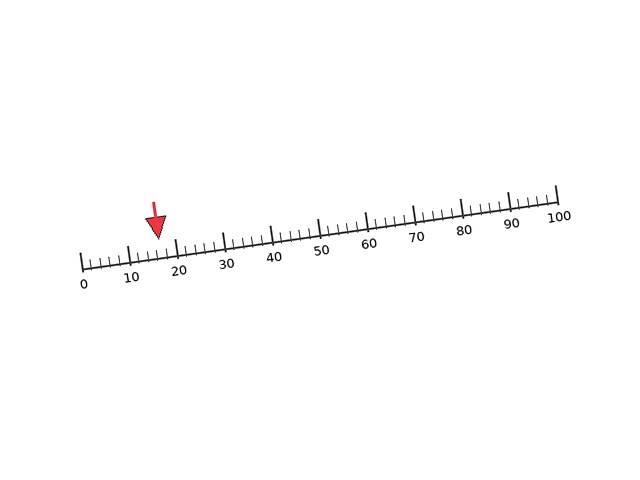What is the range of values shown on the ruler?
The ruler shows values from 0 to 100.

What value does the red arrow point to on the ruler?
The red arrow points to approximately 17.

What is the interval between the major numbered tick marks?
The major tick marks are spaced 10 units apart.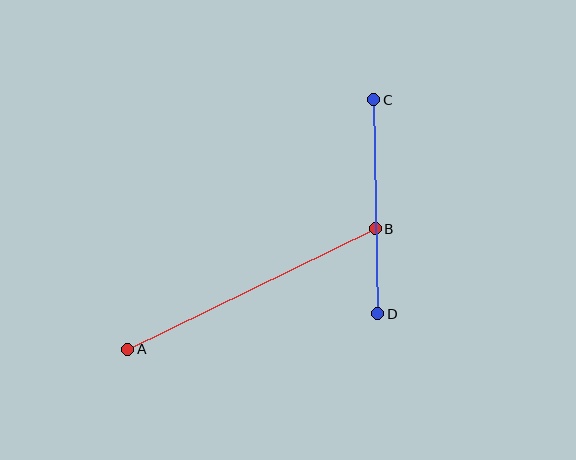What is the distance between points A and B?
The distance is approximately 276 pixels.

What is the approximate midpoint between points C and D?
The midpoint is at approximately (376, 207) pixels.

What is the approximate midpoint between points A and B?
The midpoint is at approximately (251, 289) pixels.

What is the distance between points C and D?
The distance is approximately 214 pixels.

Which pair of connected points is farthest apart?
Points A and B are farthest apart.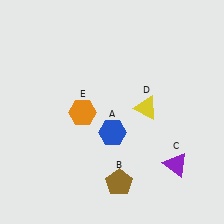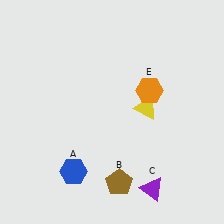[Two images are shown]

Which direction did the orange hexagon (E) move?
The orange hexagon (E) moved right.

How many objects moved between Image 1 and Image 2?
3 objects moved between the two images.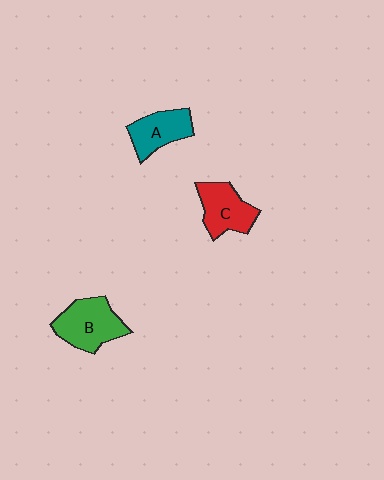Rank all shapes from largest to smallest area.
From largest to smallest: B (green), C (red), A (teal).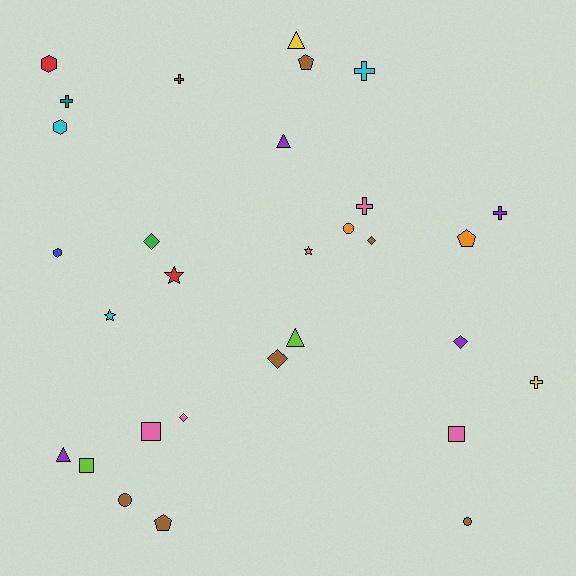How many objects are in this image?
There are 30 objects.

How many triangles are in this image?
There are 4 triangles.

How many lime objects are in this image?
There are 2 lime objects.